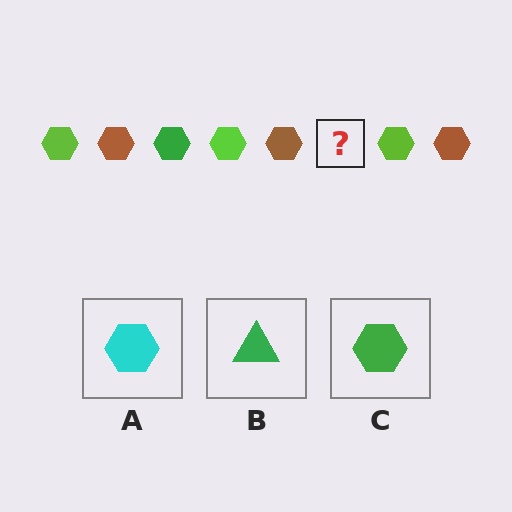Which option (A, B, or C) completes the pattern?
C.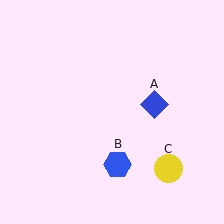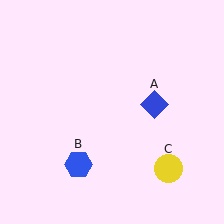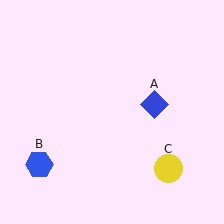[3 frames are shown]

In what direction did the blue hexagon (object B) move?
The blue hexagon (object B) moved left.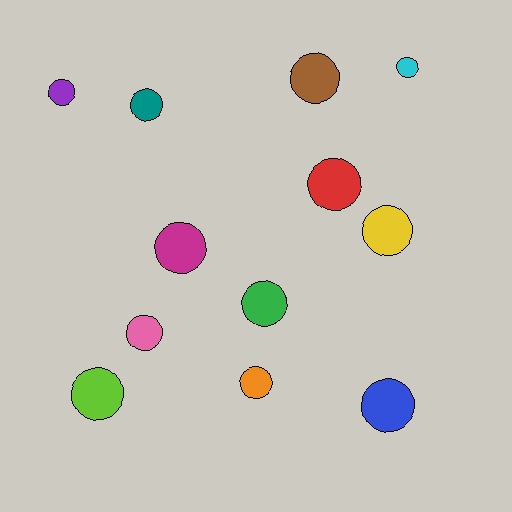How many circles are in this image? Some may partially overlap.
There are 12 circles.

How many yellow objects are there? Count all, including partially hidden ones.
There is 1 yellow object.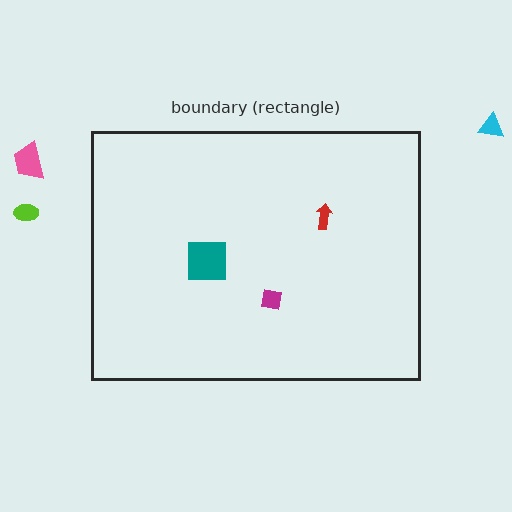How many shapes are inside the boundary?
3 inside, 3 outside.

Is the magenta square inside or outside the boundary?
Inside.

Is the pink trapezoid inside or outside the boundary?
Outside.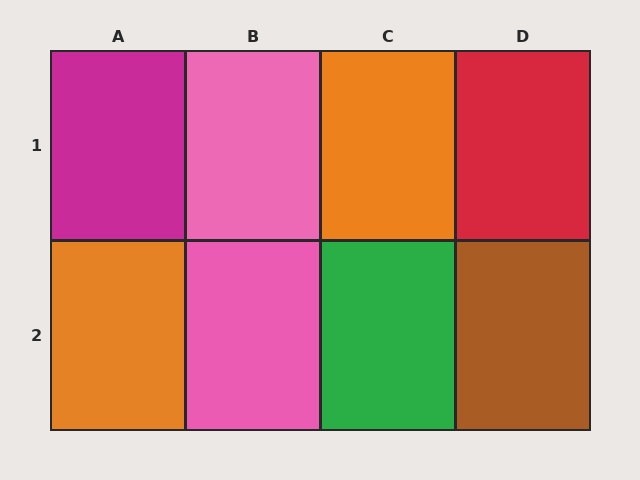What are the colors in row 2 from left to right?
Orange, pink, green, brown.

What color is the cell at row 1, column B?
Pink.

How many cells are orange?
2 cells are orange.